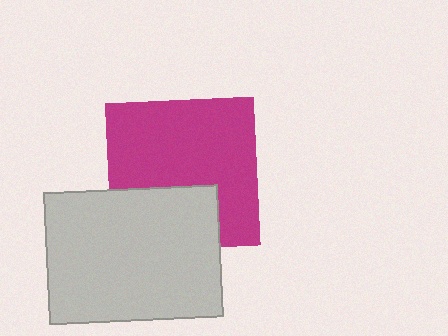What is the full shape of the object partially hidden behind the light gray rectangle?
The partially hidden object is a magenta square.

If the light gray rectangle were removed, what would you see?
You would see the complete magenta square.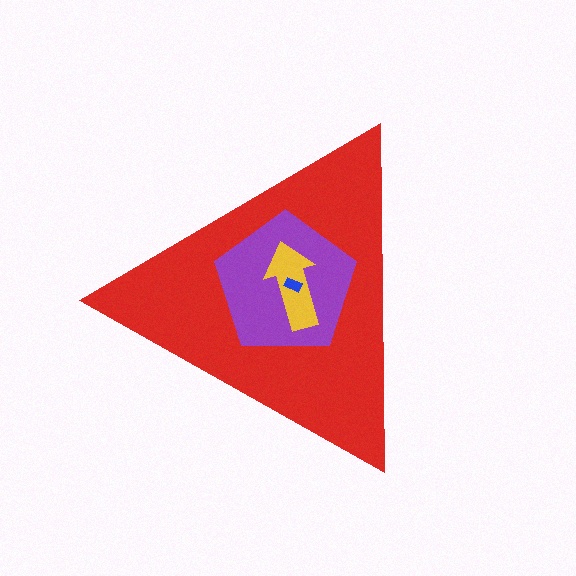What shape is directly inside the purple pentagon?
The yellow arrow.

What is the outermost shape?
The red triangle.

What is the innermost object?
The blue rectangle.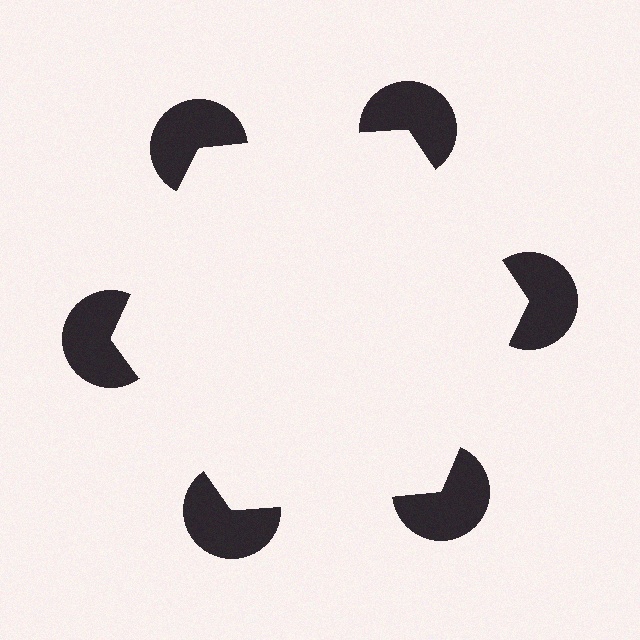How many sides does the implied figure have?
6 sides.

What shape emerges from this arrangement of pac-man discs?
An illusory hexagon — its edges are inferred from the aligned wedge cuts in the pac-man discs, not physically drawn.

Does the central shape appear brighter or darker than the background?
It typically appears slightly brighter than the background, even though no actual brightness change is drawn.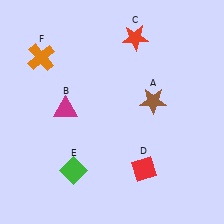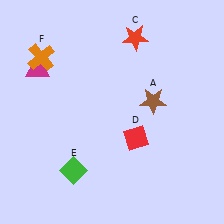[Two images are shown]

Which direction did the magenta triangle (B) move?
The magenta triangle (B) moved up.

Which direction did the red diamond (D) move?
The red diamond (D) moved up.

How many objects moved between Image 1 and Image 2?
2 objects moved between the two images.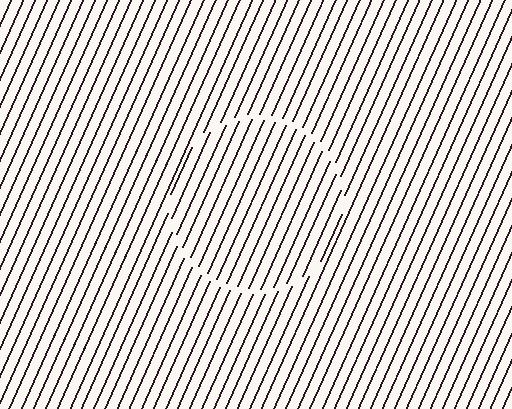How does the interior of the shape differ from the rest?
The interior of the shape contains the same grating, shifted by half a period — the contour is defined by the phase discontinuity where line-ends from the inner and outer gratings abut.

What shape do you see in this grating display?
An illusory circle. The interior of the shape contains the same grating, shifted by half a period — the contour is defined by the phase discontinuity where line-ends from the inner and outer gratings abut.